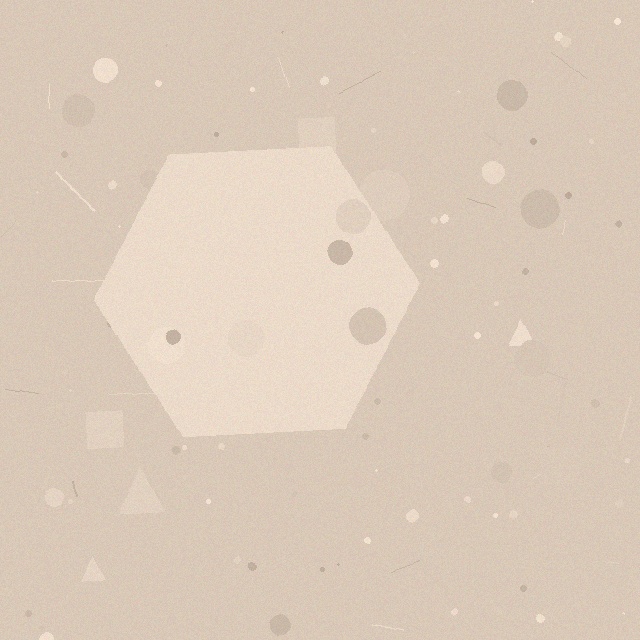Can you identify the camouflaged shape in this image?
The camouflaged shape is a hexagon.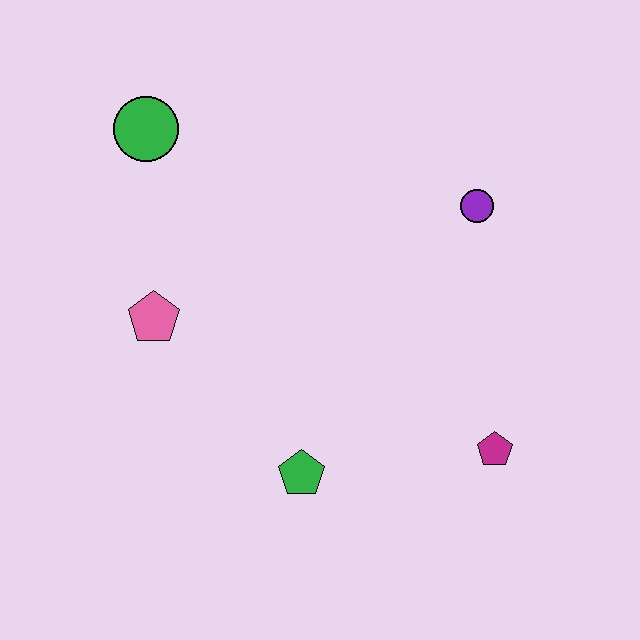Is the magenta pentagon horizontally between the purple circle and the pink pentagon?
No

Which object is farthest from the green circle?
The magenta pentagon is farthest from the green circle.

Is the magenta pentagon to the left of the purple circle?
No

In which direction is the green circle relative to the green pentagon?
The green circle is above the green pentagon.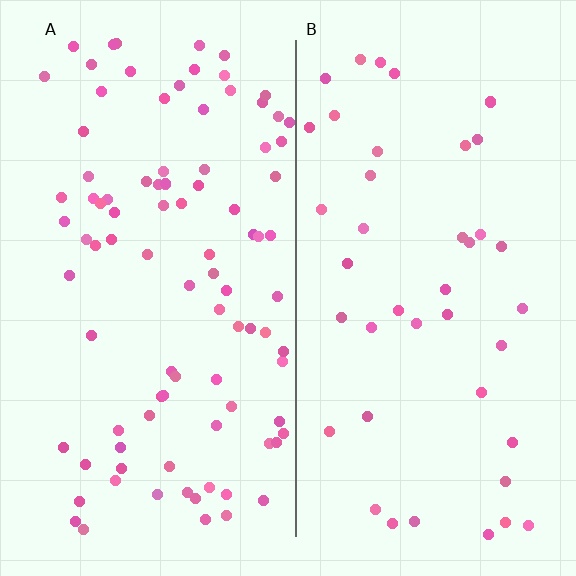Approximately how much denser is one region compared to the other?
Approximately 2.2× — region A over region B.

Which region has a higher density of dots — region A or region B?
A (the left).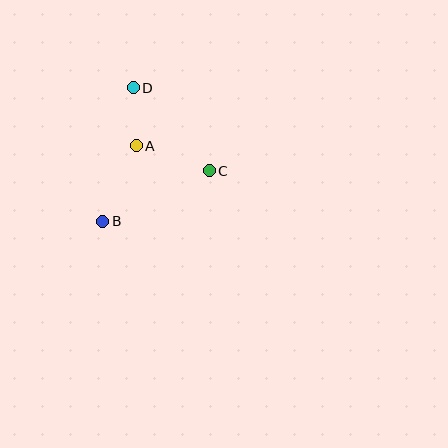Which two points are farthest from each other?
Points B and D are farthest from each other.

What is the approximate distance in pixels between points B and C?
The distance between B and C is approximately 118 pixels.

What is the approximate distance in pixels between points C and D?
The distance between C and D is approximately 113 pixels.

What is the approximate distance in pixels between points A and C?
The distance between A and C is approximately 77 pixels.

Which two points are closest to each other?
Points A and D are closest to each other.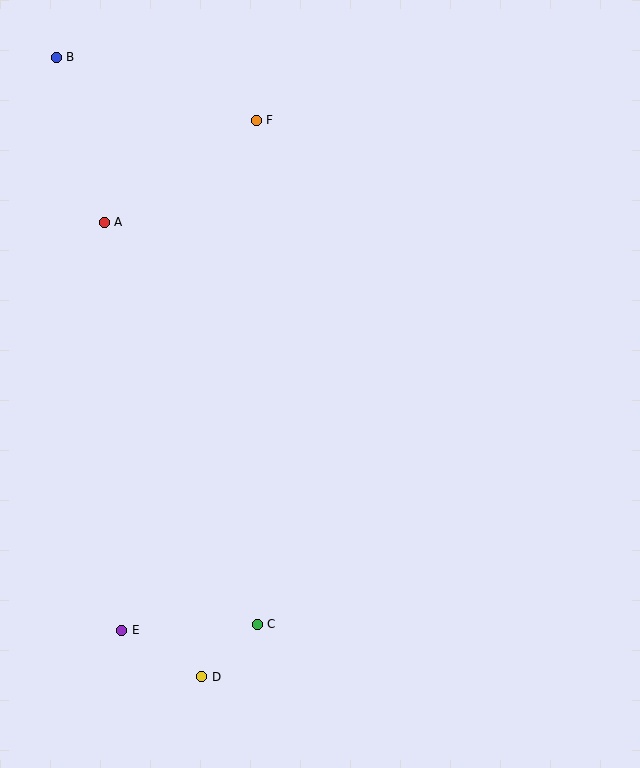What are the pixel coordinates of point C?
Point C is at (257, 624).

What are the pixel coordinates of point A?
Point A is at (104, 222).